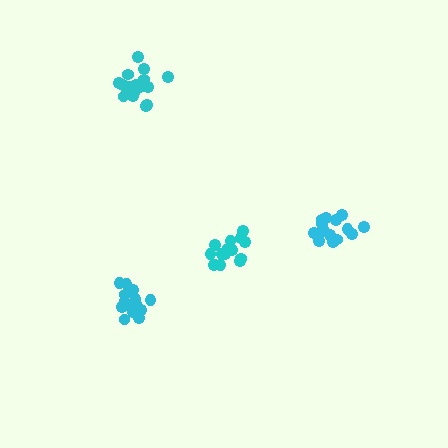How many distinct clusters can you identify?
There are 4 distinct clusters.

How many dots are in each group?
Group 1: 15 dots, Group 2: 14 dots, Group 3: 18 dots, Group 4: 17 dots (64 total).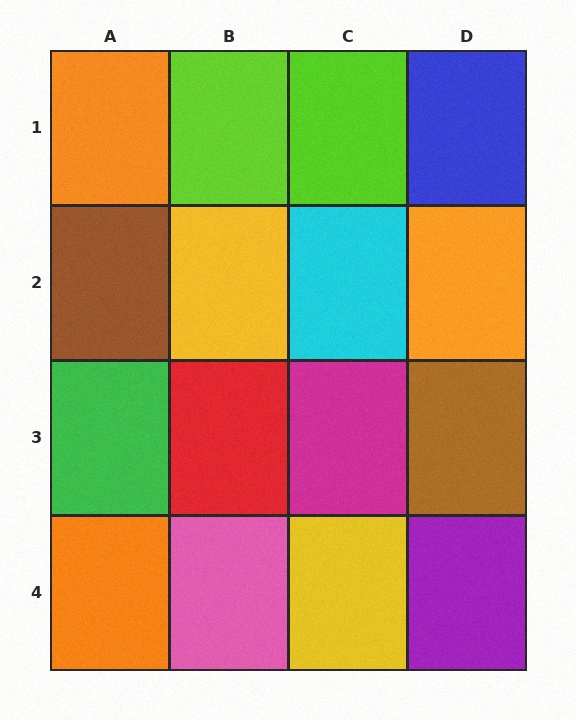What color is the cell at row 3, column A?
Green.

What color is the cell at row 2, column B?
Yellow.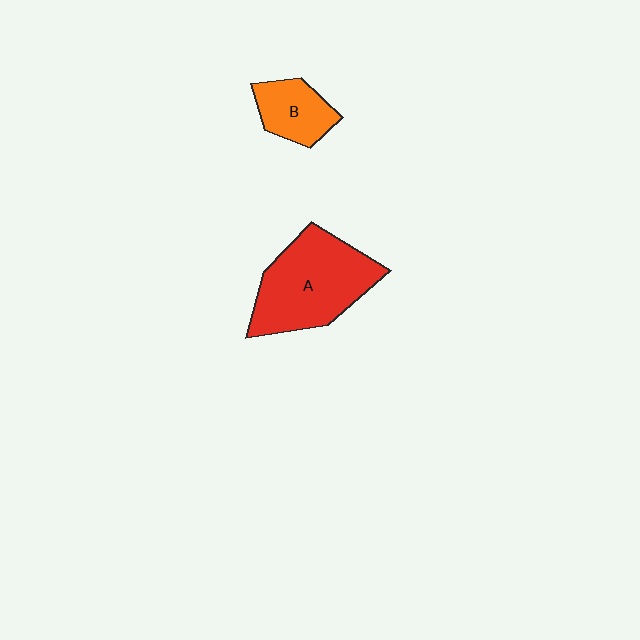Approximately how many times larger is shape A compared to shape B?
Approximately 2.3 times.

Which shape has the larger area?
Shape A (red).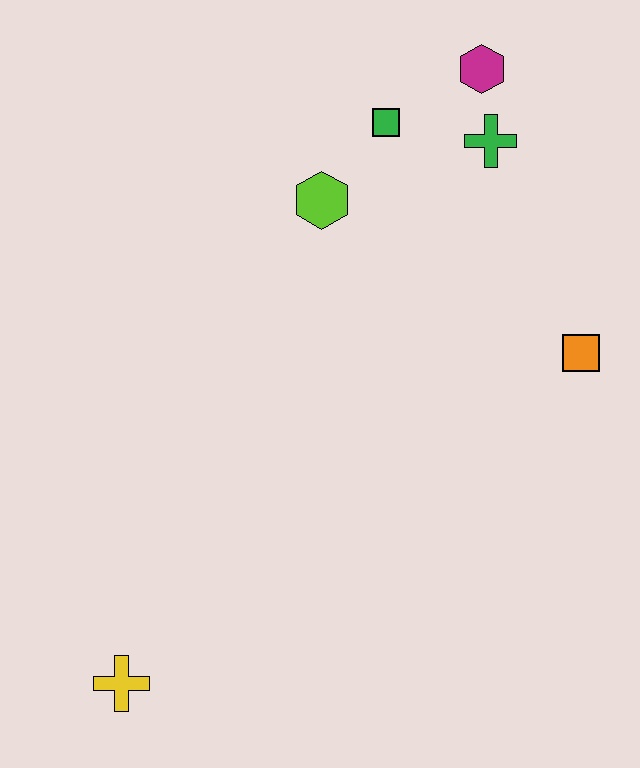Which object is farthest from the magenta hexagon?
The yellow cross is farthest from the magenta hexagon.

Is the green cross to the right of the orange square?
No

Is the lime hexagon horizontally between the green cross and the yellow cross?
Yes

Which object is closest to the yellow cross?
The lime hexagon is closest to the yellow cross.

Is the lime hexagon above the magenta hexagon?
No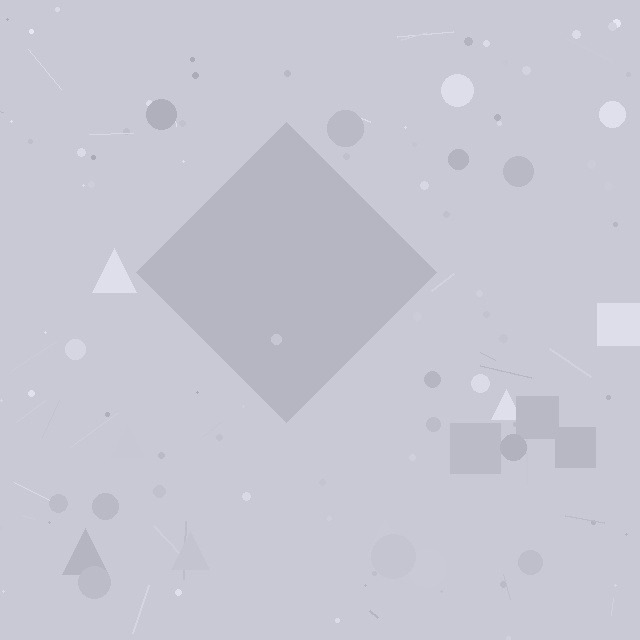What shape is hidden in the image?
A diamond is hidden in the image.